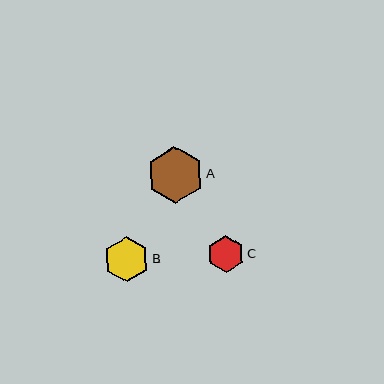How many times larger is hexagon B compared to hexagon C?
Hexagon B is approximately 1.2 times the size of hexagon C.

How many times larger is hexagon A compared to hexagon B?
Hexagon A is approximately 1.3 times the size of hexagon B.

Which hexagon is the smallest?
Hexagon C is the smallest with a size of approximately 37 pixels.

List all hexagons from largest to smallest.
From largest to smallest: A, B, C.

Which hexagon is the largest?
Hexagon A is the largest with a size of approximately 57 pixels.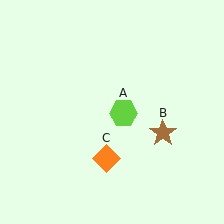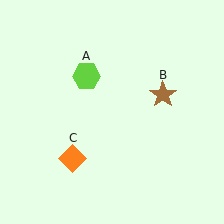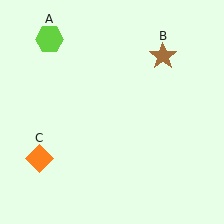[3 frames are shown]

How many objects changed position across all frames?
3 objects changed position: lime hexagon (object A), brown star (object B), orange diamond (object C).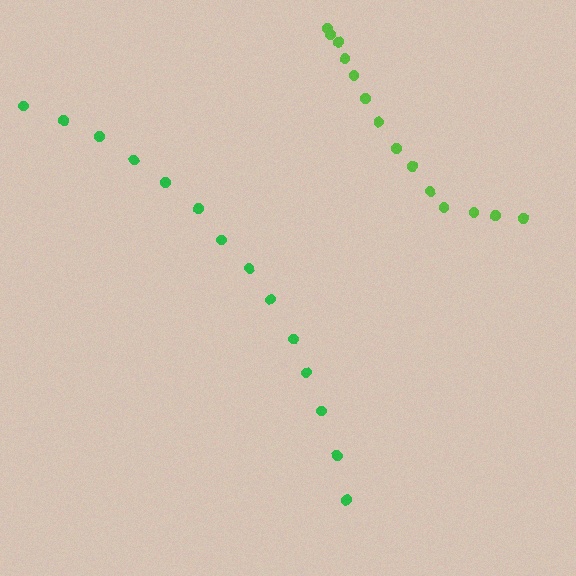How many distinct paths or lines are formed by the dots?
There are 2 distinct paths.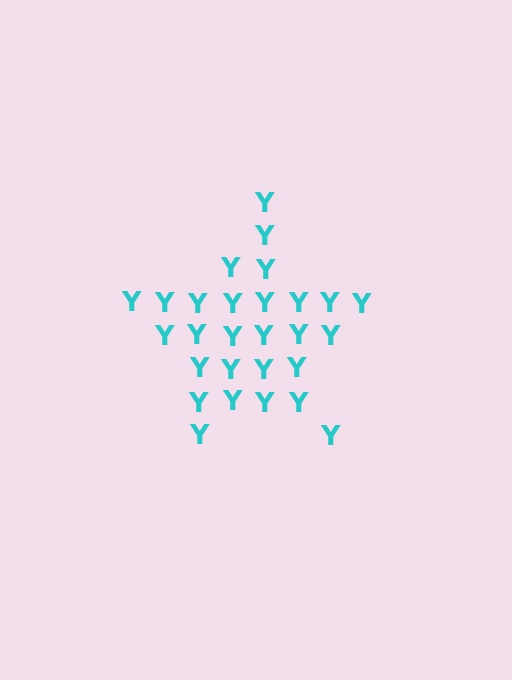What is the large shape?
The large shape is a star.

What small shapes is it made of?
It is made of small letter Y's.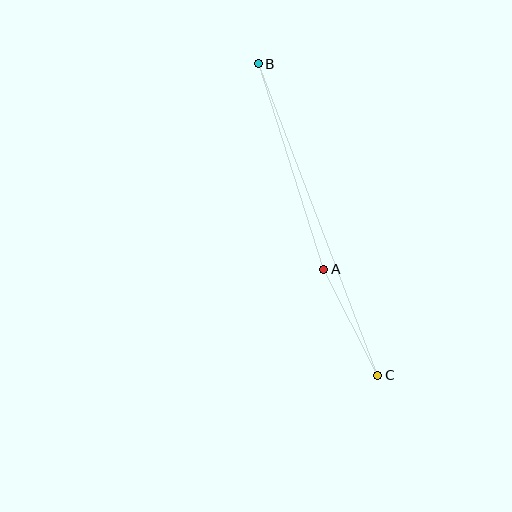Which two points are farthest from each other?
Points B and C are farthest from each other.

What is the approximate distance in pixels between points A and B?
The distance between A and B is approximately 216 pixels.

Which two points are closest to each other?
Points A and C are closest to each other.